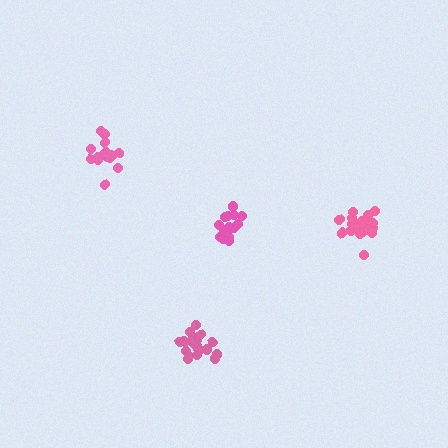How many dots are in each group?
Group 1: 16 dots, Group 2: 15 dots, Group 3: 20 dots, Group 4: 20 dots (71 total).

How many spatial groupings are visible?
There are 4 spatial groupings.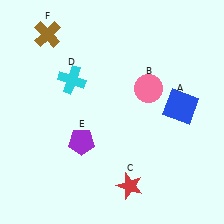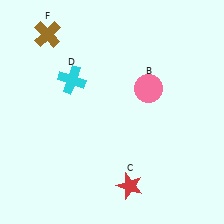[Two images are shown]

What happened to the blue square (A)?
The blue square (A) was removed in Image 2. It was in the top-right area of Image 1.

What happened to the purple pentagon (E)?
The purple pentagon (E) was removed in Image 2. It was in the bottom-left area of Image 1.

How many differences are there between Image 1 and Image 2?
There are 2 differences between the two images.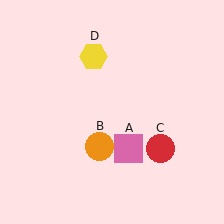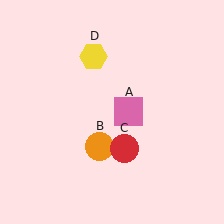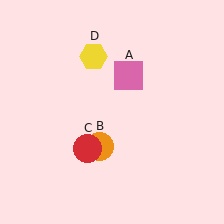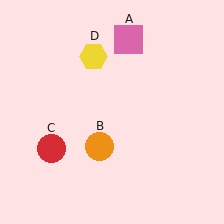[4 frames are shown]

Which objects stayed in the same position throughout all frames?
Orange circle (object B) and yellow hexagon (object D) remained stationary.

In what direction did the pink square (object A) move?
The pink square (object A) moved up.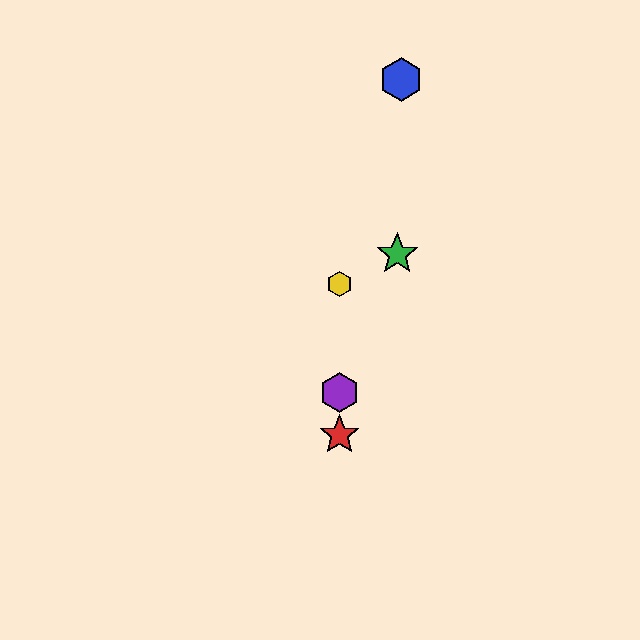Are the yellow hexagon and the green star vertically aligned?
No, the yellow hexagon is at x≈339 and the green star is at x≈397.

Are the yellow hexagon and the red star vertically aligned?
Yes, both are at x≈339.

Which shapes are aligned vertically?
The red star, the yellow hexagon, the purple hexagon are aligned vertically.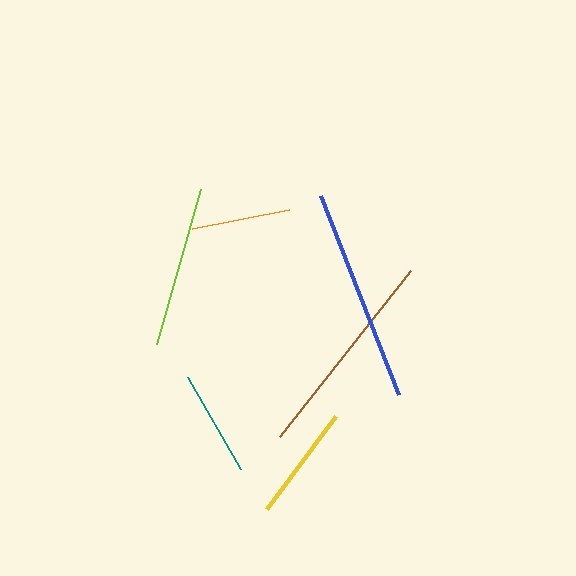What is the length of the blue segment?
The blue segment is approximately 213 pixels long.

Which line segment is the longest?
The blue line is the longest at approximately 213 pixels.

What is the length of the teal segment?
The teal segment is approximately 106 pixels long.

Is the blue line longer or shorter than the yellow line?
The blue line is longer than the yellow line.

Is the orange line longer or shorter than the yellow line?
The yellow line is longer than the orange line.